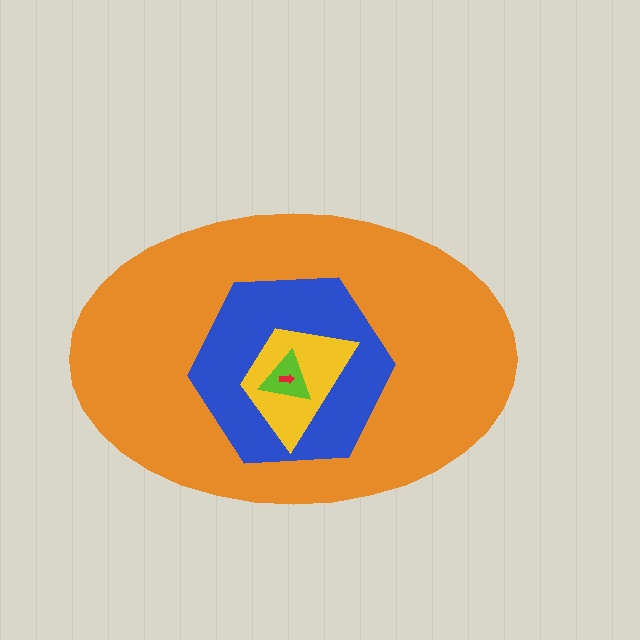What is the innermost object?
The red arrow.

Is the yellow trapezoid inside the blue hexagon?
Yes.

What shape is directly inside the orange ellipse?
The blue hexagon.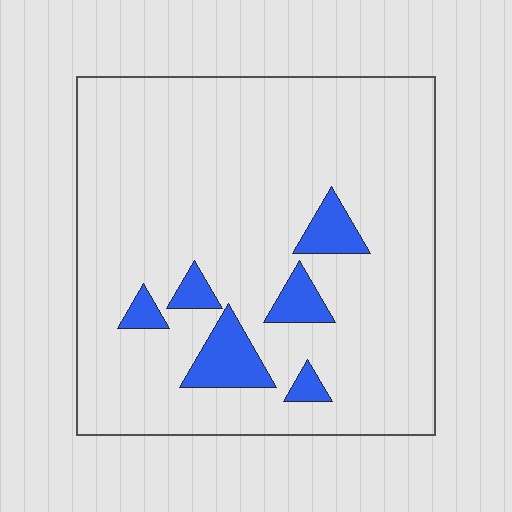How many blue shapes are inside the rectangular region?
6.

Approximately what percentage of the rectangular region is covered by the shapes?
Approximately 10%.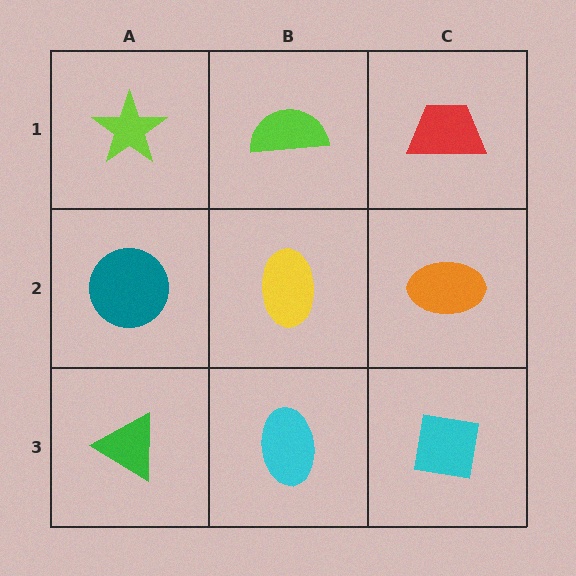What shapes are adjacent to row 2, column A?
A lime star (row 1, column A), a green triangle (row 3, column A), a yellow ellipse (row 2, column B).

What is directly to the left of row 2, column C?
A yellow ellipse.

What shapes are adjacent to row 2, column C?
A red trapezoid (row 1, column C), a cyan square (row 3, column C), a yellow ellipse (row 2, column B).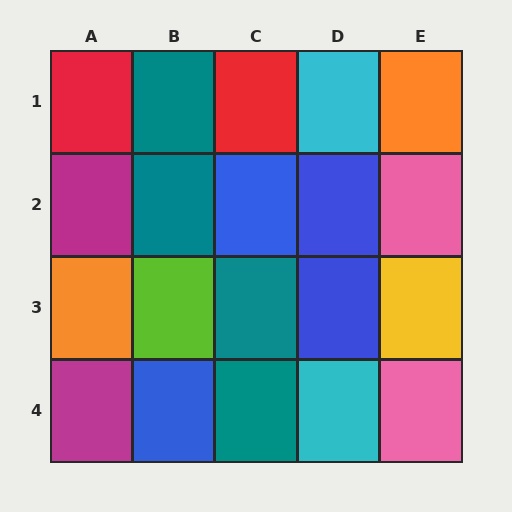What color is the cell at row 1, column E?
Orange.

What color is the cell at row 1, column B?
Teal.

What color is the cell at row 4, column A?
Magenta.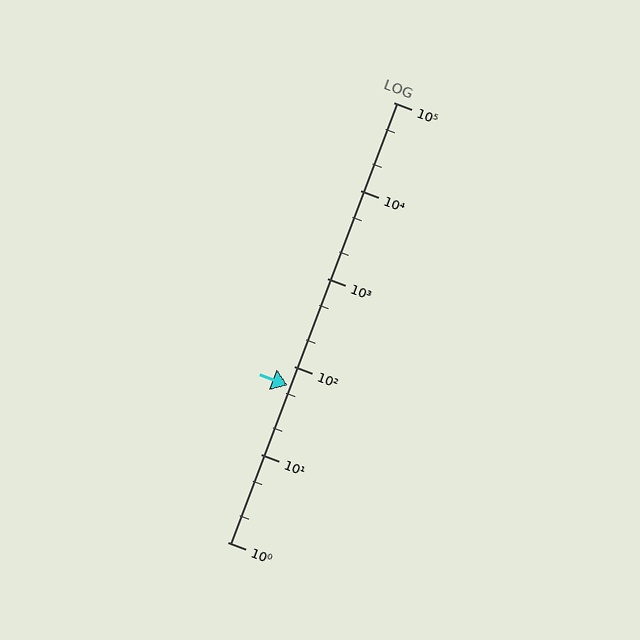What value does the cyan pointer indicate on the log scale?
The pointer indicates approximately 61.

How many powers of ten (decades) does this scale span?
The scale spans 5 decades, from 1 to 100000.